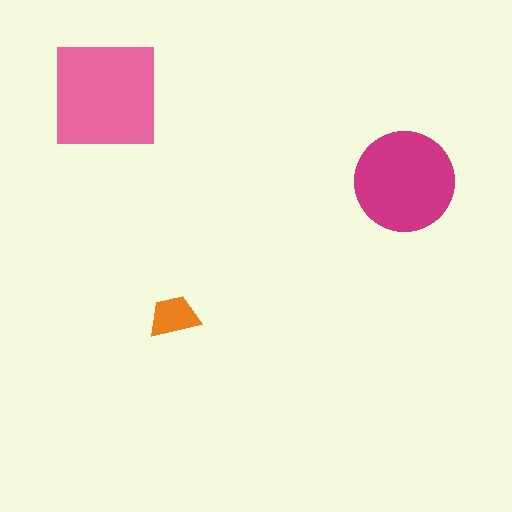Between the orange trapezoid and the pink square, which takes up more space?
The pink square.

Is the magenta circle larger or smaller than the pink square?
Smaller.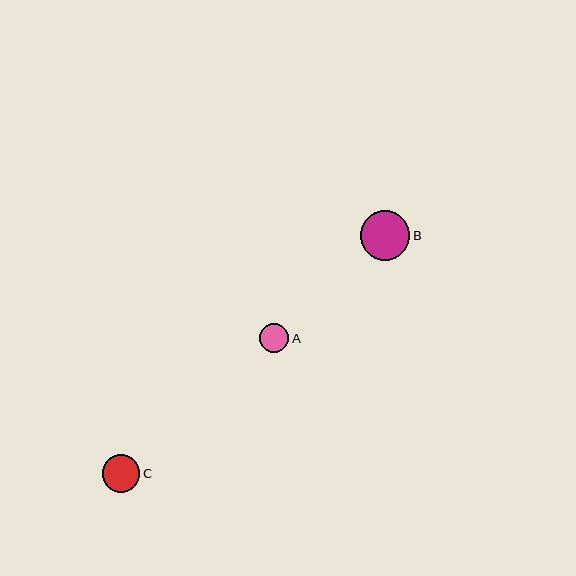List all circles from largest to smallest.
From largest to smallest: B, C, A.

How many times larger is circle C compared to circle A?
Circle C is approximately 1.3 times the size of circle A.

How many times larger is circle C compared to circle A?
Circle C is approximately 1.3 times the size of circle A.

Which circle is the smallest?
Circle A is the smallest with a size of approximately 29 pixels.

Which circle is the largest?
Circle B is the largest with a size of approximately 50 pixels.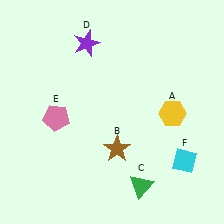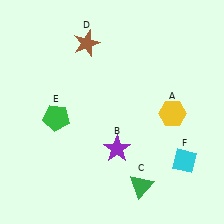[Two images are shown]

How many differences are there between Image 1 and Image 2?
There are 3 differences between the two images.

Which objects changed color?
B changed from brown to purple. D changed from purple to brown. E changed from pink to green.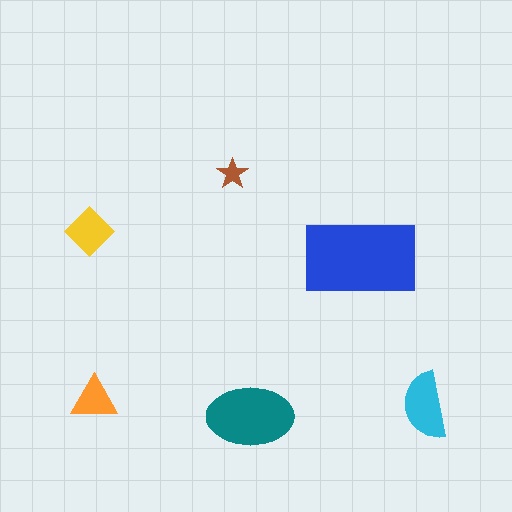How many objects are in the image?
There are 6 objects in the image.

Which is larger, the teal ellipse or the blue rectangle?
The blue rectangle.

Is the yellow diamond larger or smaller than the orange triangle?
Larger.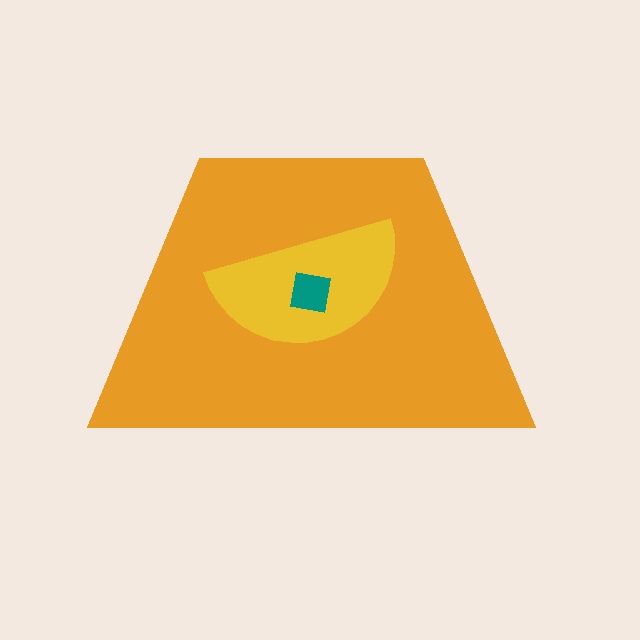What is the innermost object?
The teal square.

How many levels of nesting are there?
3.